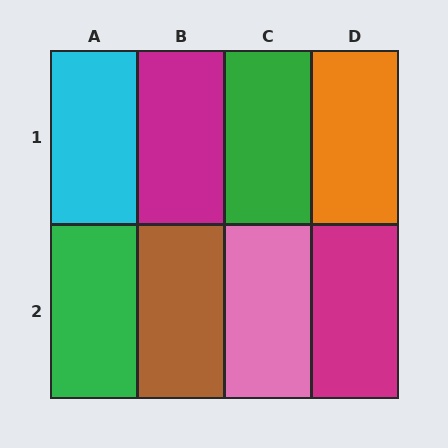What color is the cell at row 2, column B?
Brown.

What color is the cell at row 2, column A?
Green.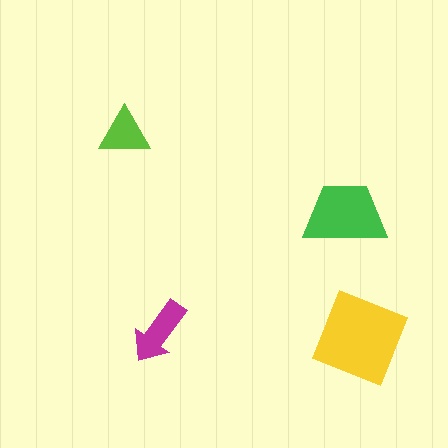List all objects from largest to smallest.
The yellow square, the green trapezoid, the magenta arrow, the lime triangle.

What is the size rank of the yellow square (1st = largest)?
1st.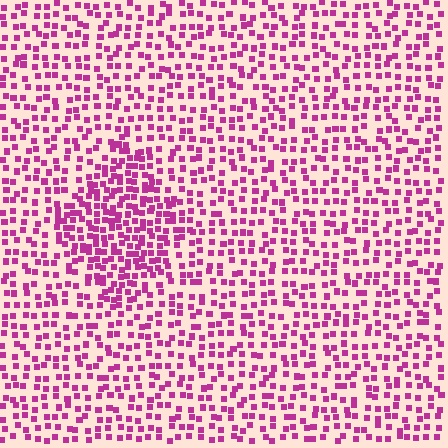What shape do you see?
I see a diamond.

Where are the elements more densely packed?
The elements are more densely packed inside the diamond boundary.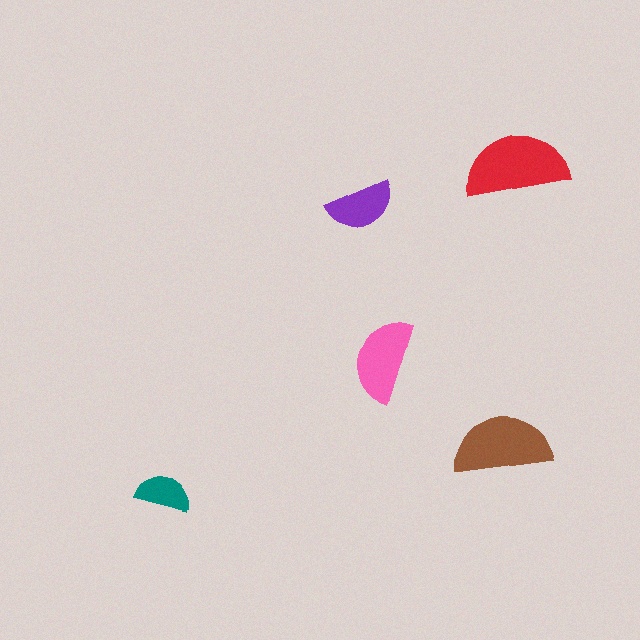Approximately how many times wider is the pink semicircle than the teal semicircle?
About 1.5 times wider.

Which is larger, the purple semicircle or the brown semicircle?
The brown one.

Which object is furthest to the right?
The red semicircle is rightmost.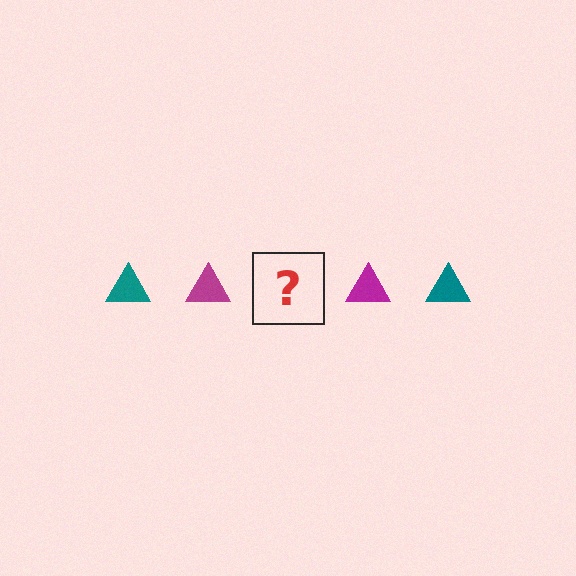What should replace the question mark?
The question mark should be replaced with a teal triangle.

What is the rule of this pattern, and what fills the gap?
The rule is that the pattern cycles through teal, magenta triangles. The gap should be filled with a teal triangle.